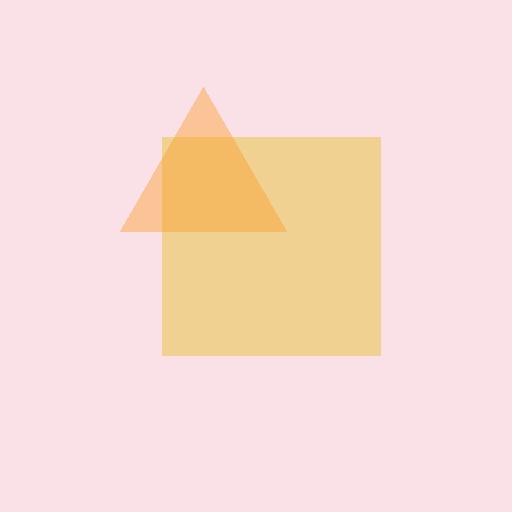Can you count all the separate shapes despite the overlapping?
Yes, there are 2 separate shapes.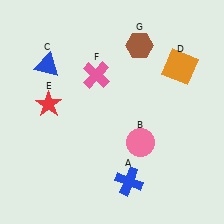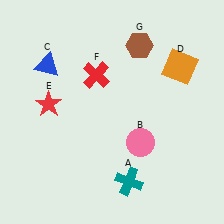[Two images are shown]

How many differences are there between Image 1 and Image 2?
There are 2 differences between the two images.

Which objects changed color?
A changed from blue to teal. F changed from pink to red.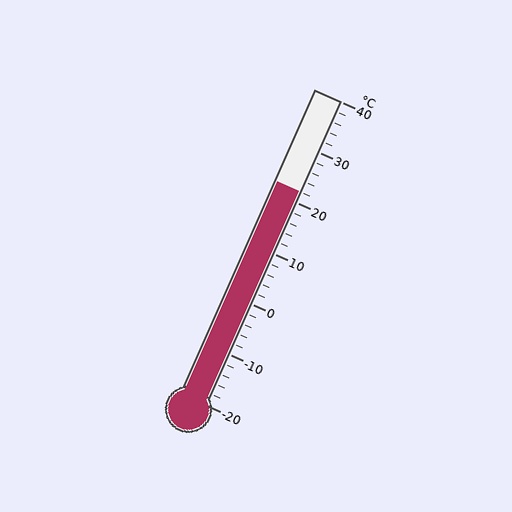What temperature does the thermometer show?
The thermometer shows approximately 22°C.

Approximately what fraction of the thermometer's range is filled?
The thermometer is filled to approximately 70% of its range.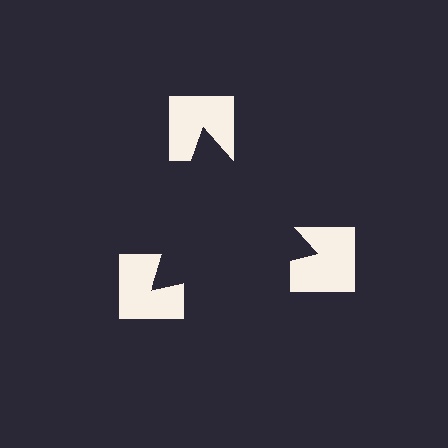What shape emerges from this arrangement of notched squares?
An illusory triangle — its edges are inferred from the aligned wedge cuts in the notched squares, not physically drawn.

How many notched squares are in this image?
There are 3 — one at each vertex of the illusory triangle.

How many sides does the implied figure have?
3 sides.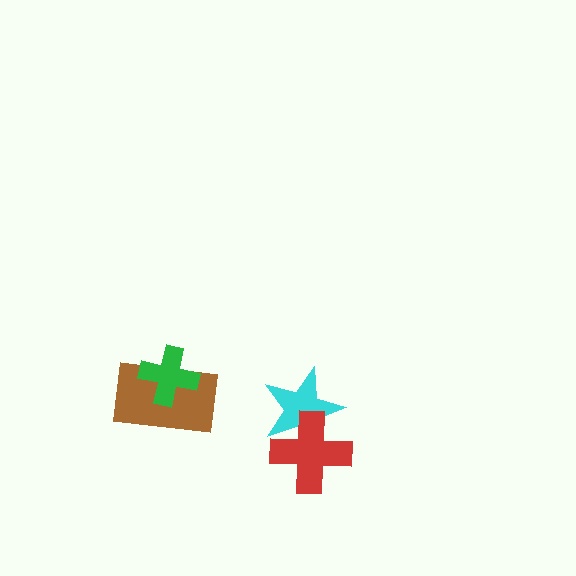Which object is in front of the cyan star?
The red cross is in front of the cyan star.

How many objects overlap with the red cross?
1 object overlaps with the red cross.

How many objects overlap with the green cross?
1 object overlaps with the green cross.